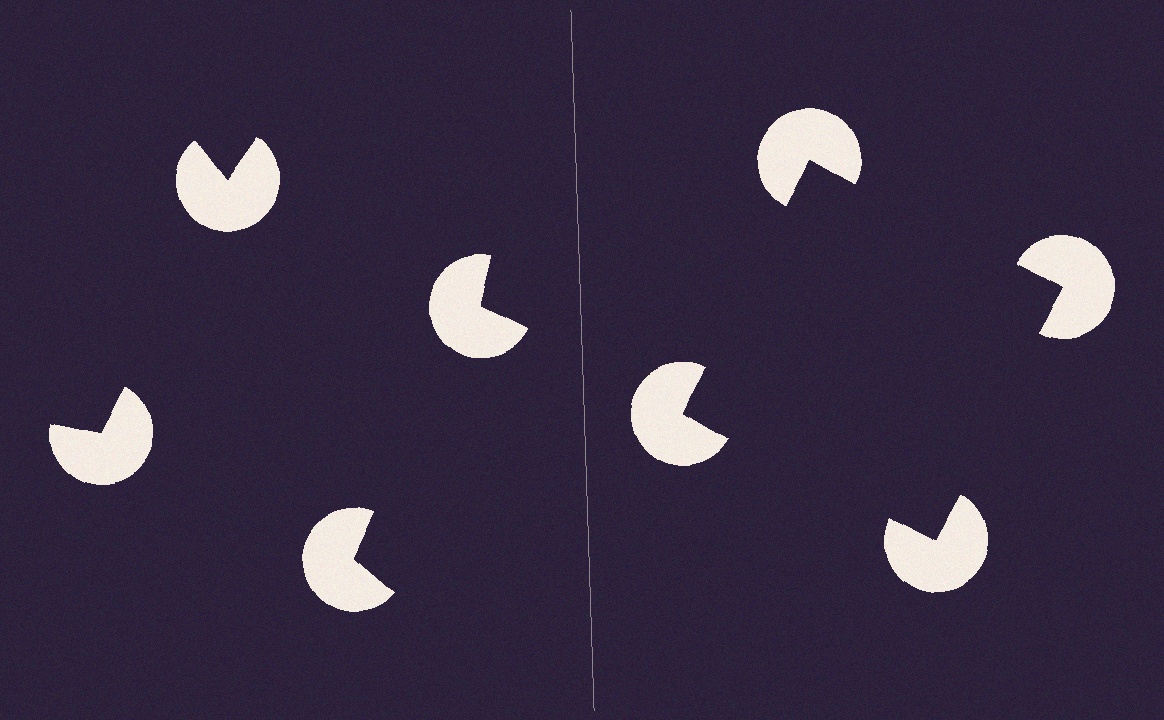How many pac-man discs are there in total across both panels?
8 — 4 on each side.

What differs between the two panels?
The pac-man discs are positioned identically on both sides; only the wedge orientations differ. On the right they align to a square; on the left they are misaligned.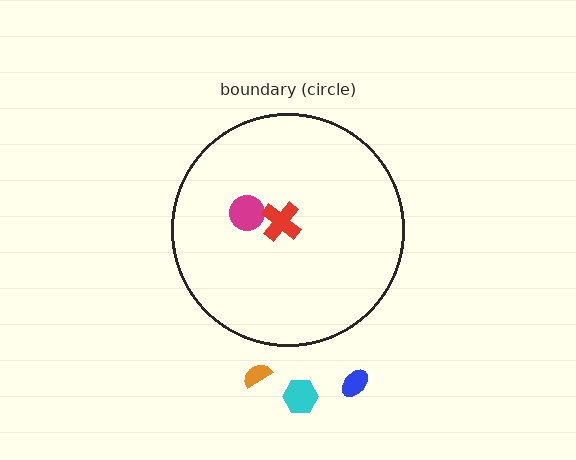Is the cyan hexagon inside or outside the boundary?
Outside.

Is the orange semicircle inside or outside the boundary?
Outside.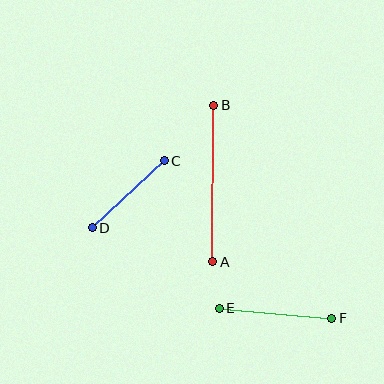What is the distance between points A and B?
The distance is approximately 157 pixels.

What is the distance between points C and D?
The distance is approximately 98 pixels.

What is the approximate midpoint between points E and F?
The midpoint is at approximately (275, 313) pixels.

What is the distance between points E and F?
The distance is approximately 113 pixels.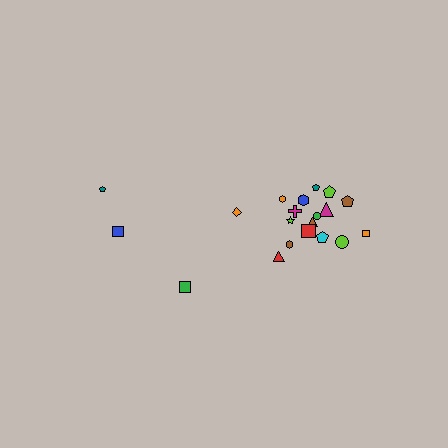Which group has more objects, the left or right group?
The right group.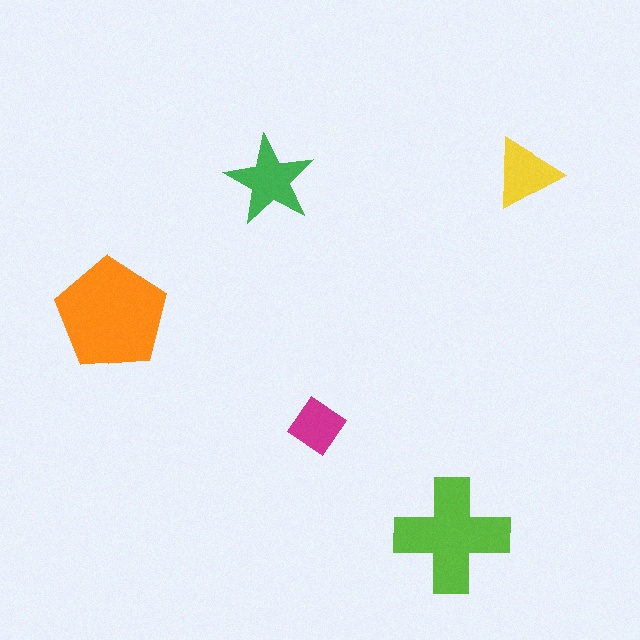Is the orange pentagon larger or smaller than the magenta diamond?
Larger.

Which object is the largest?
The orange pentagon.